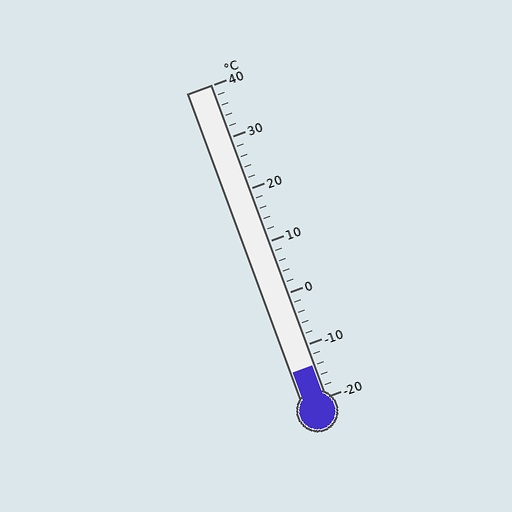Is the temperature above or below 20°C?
The temperature is below 20°C.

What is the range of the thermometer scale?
The thermometer scale ranges from -20°C to 40°C.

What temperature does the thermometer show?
The thermometer shows approximately -14°C.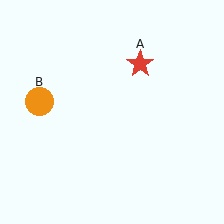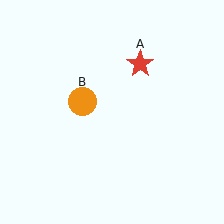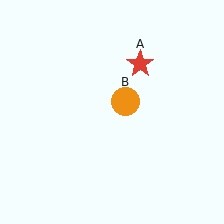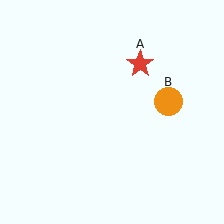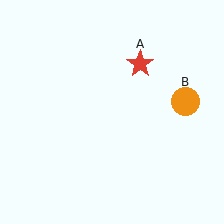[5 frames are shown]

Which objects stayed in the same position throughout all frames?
Red star (object A) remained stationary.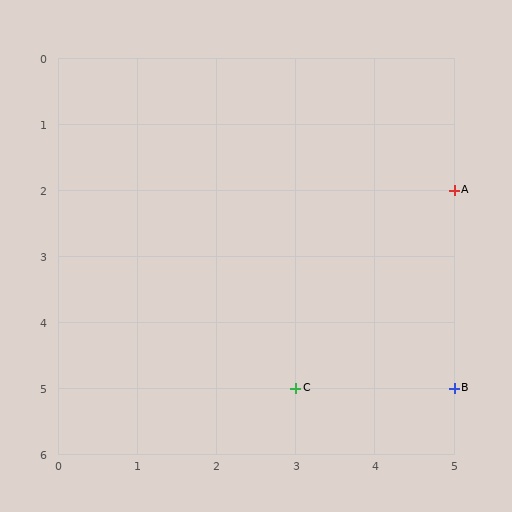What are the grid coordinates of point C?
Point C is at grid coordinates (3, 5).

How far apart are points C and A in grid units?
Points C and A are 2 columns and 3 rows apart (about 3.6 grid units diagonally).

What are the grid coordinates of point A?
Point A is at grid coordinates (5, 2).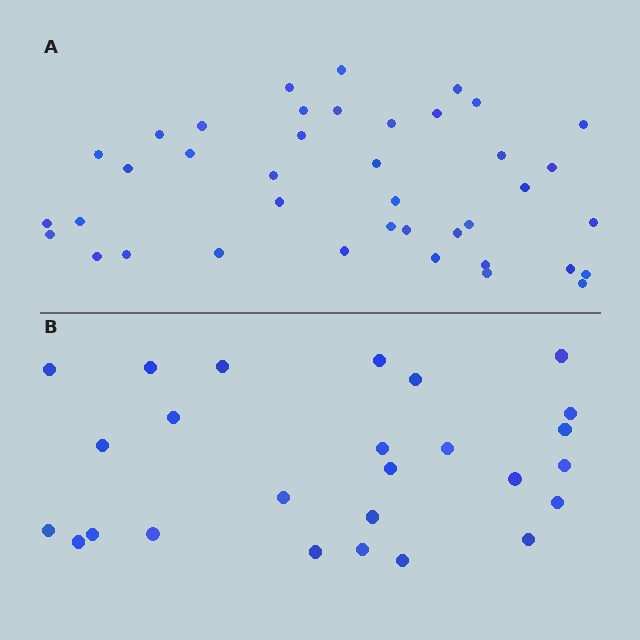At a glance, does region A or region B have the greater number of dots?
Region A (the top region) has more dots.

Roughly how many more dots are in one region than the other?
Region A has approximately 15 more dots than region B.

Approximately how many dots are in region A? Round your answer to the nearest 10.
About 40 dots.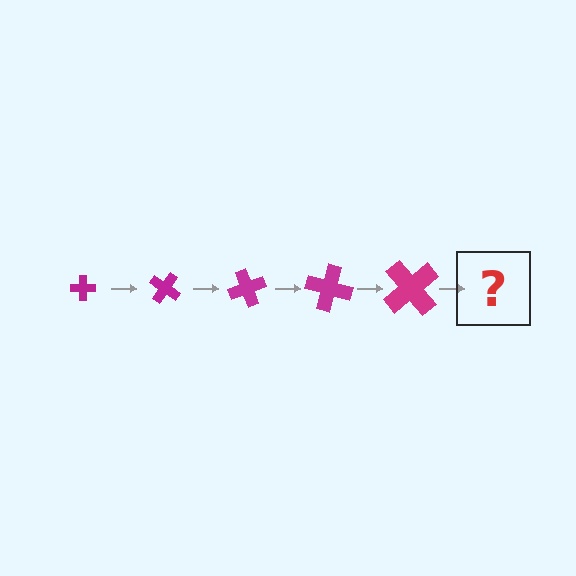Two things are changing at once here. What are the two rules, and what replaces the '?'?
The two rules are that the cross grows larger each step and it rotates 35 degrees each step. The '?' should be a cross, larger than the previous one and rotated 175 degrees from the start.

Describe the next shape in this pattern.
It should be a cross, larger than the previous one and rotated 175 degrees from the start.